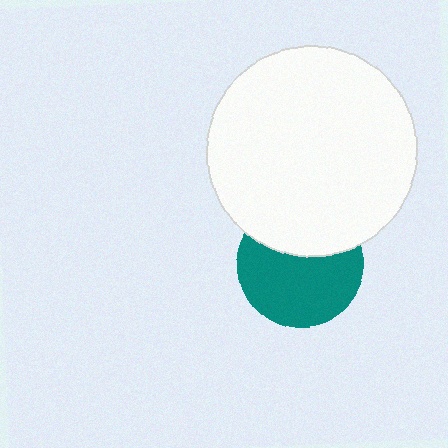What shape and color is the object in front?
The object in front is a white circle.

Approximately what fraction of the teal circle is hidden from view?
Roughly 37% of the teal circle is hidden behind the white circle.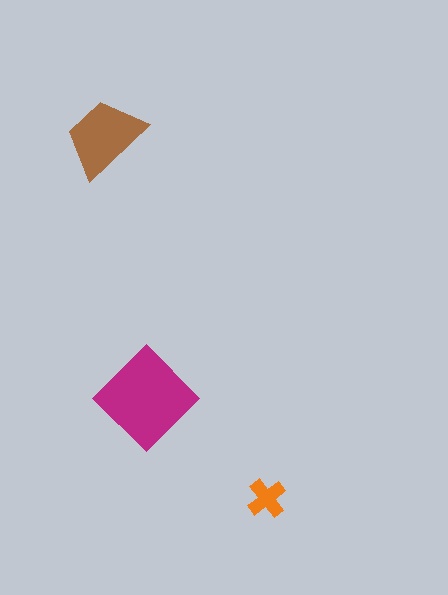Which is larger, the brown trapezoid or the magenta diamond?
The magenta diamond.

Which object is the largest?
The magenta diamond.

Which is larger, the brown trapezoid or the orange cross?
The brown trapezoid.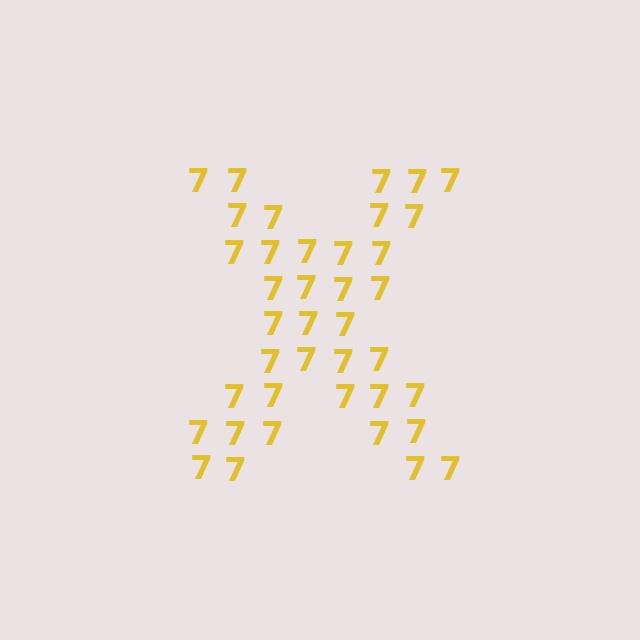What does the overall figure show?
The overall figure shows the letter X.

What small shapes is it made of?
It is made of small digit 7's.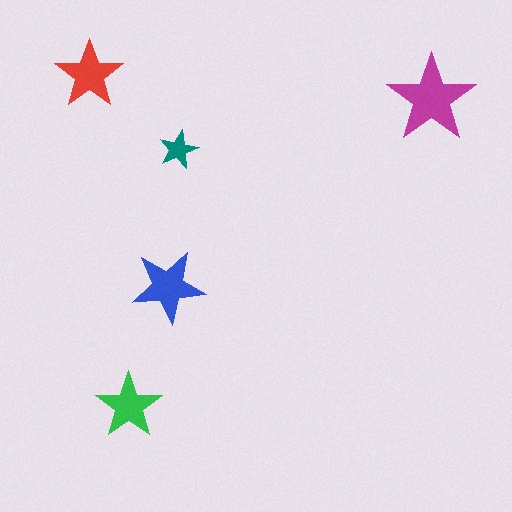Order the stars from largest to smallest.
the magenta one, the blue one, the red one, the green one, the teal one.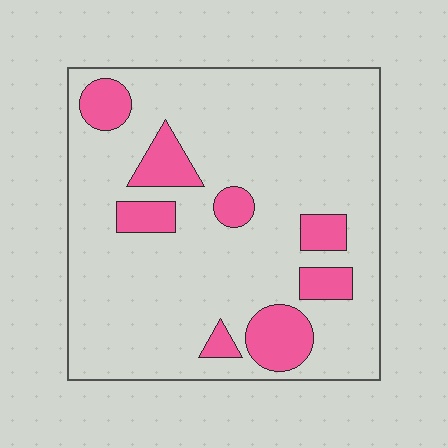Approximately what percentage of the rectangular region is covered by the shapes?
Approximately 15%.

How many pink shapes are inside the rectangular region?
8.